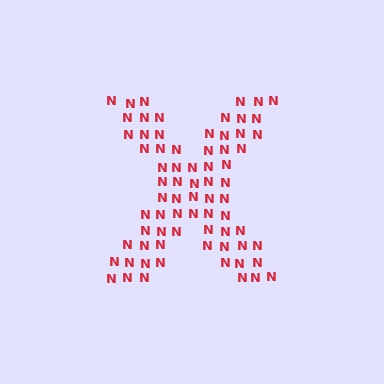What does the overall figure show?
The overall figure shows the letter X.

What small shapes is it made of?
It is made of small letter N's.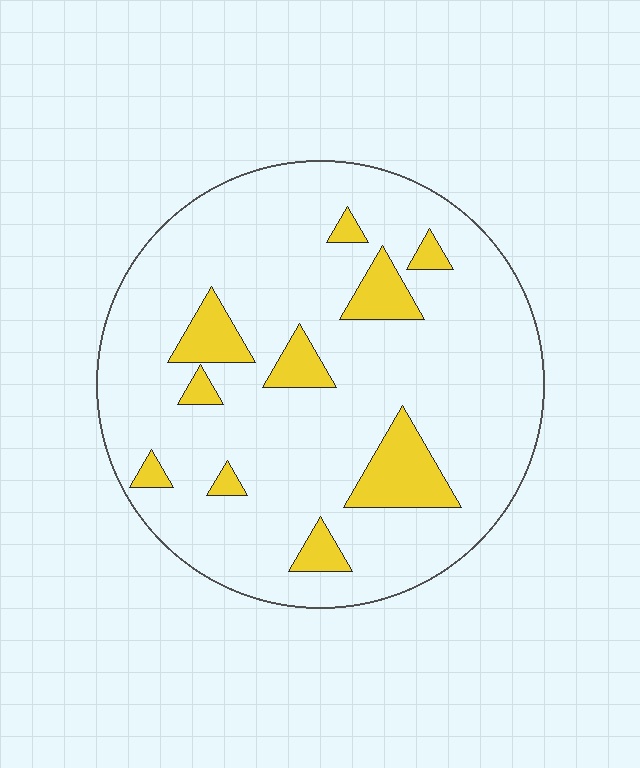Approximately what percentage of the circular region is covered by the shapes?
Approximately 15%.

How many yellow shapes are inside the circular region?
10.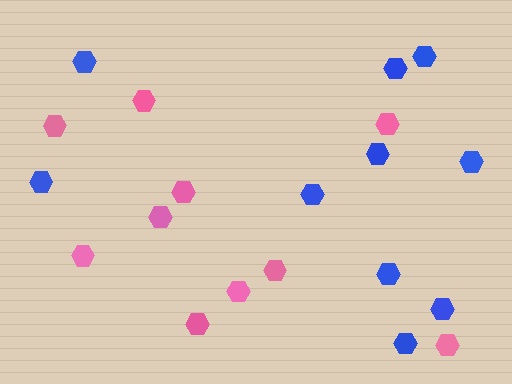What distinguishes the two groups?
There are 2 groups: one group of pink hexagons (10) and one group of blue hexagons (10).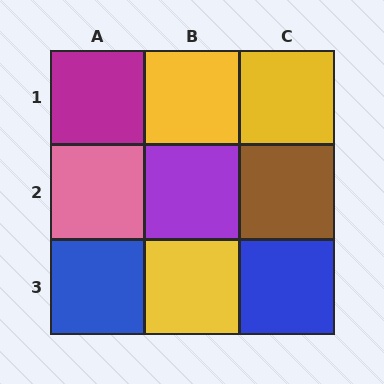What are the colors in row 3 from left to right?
Blue, yellow, blue.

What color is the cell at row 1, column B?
Yellow.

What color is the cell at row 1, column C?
Yellow.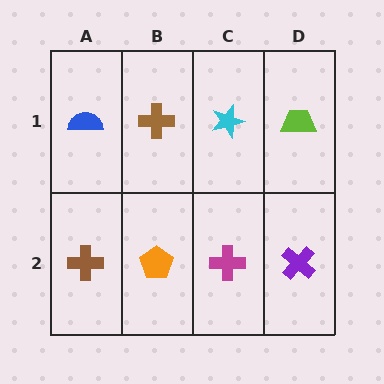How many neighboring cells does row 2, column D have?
2.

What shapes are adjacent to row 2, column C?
A cyan star (row 1, column C), an orange pentagon (row 2, column B), a purple cross (row 2, column D).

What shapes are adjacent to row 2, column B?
A brown cross (row 1, column B), a brown cross (row 2, column A), a magenta cross (row 2, column C).